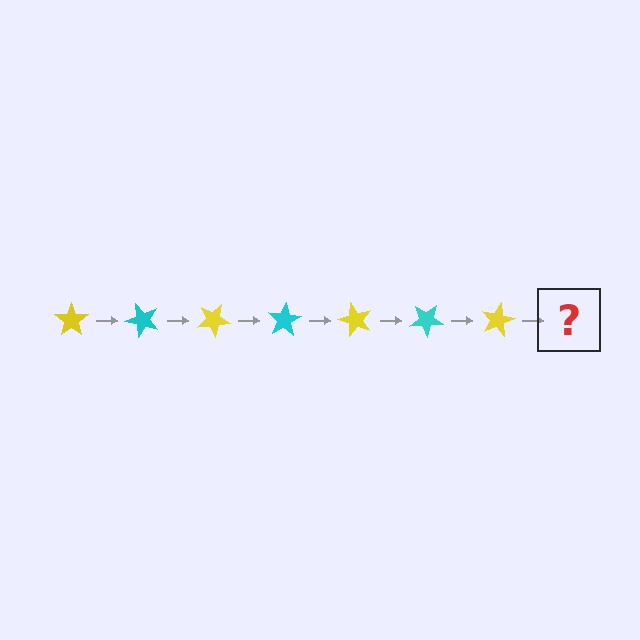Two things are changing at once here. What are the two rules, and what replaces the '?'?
The two rules are that it rotates 50 degrees each step and the color cycles through yellow and cyan. The '?' should be a cyan star, rotated 350 degrees from the start.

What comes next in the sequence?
The next element should be a cyan star, rotated 350 degrees from the start.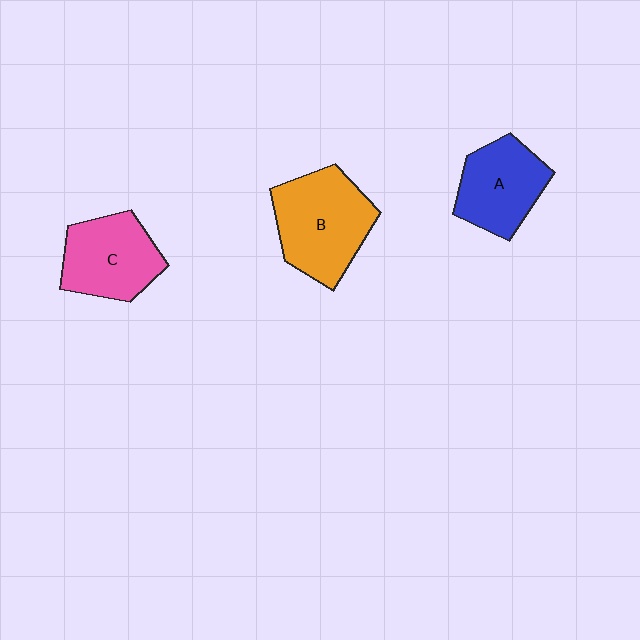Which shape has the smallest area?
Shape A (blue).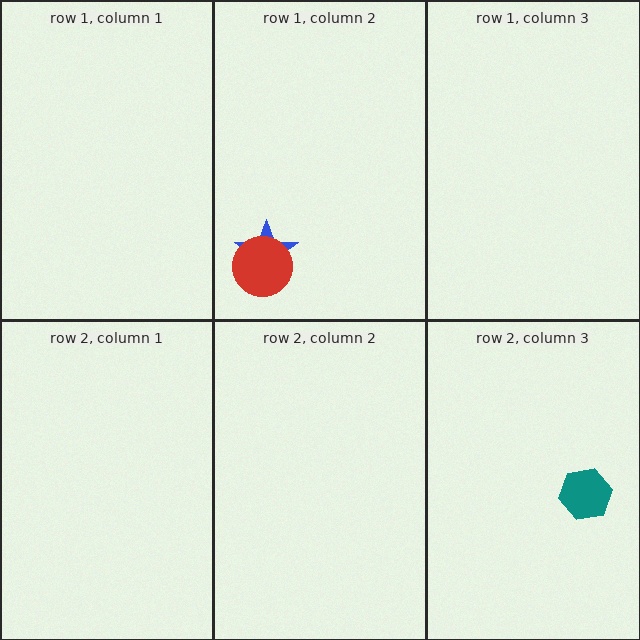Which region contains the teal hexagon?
The row 2, column 3 region.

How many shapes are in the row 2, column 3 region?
1.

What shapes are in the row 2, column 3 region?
The teal hexagon.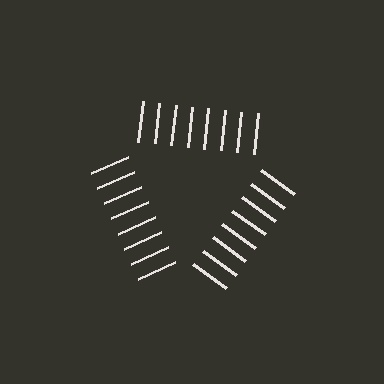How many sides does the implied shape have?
3 sides — the line-ends trace a triangle.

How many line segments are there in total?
24 — 8 along each of the 3 edges.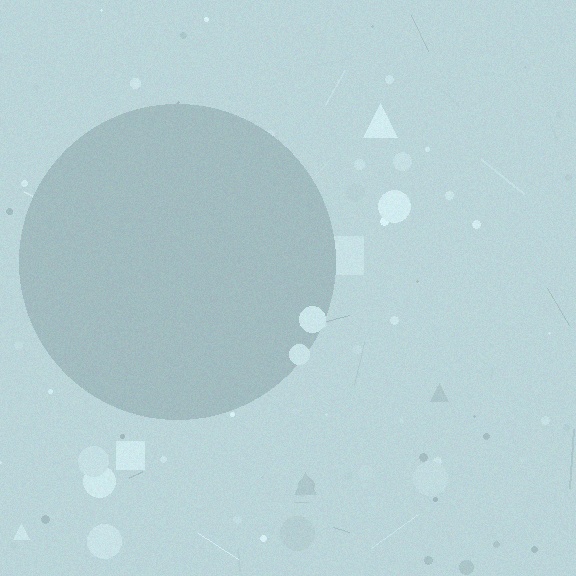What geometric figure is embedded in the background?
A circle is embedded in the background.